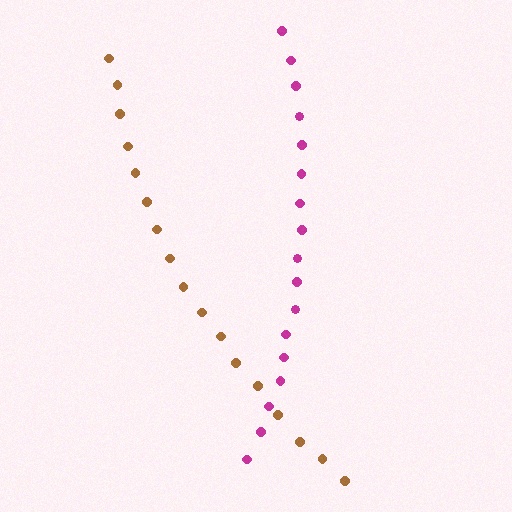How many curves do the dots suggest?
There are 2 distinct paths.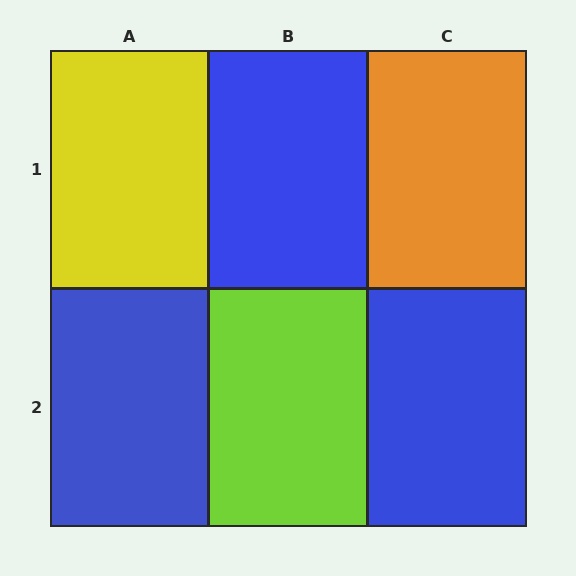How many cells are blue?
3 cells are blue.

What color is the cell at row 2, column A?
Blue.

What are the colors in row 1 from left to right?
Yellow, blue, orange.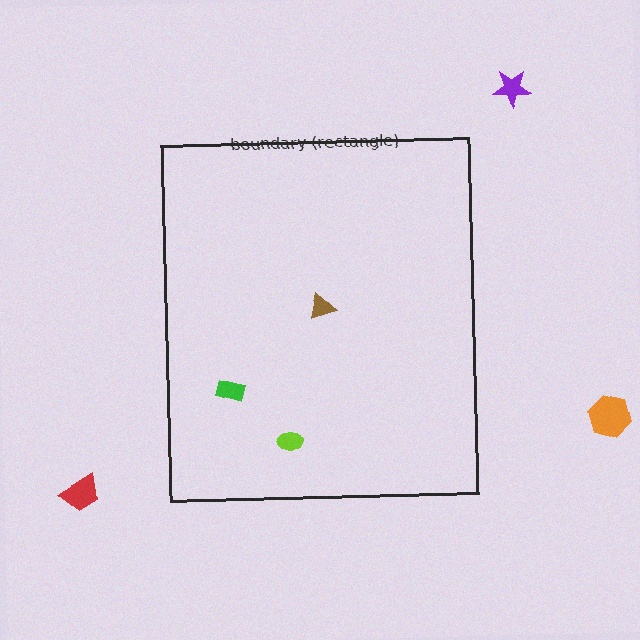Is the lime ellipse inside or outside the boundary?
Inside.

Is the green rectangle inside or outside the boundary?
Inside.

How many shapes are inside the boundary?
3 inside, 3 outside.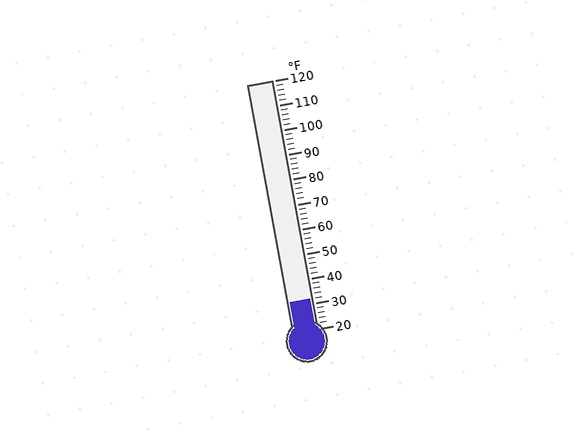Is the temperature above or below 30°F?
The temperature is above 30°F.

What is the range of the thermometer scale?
The thermometer scale ranges from 20°F to 120°F.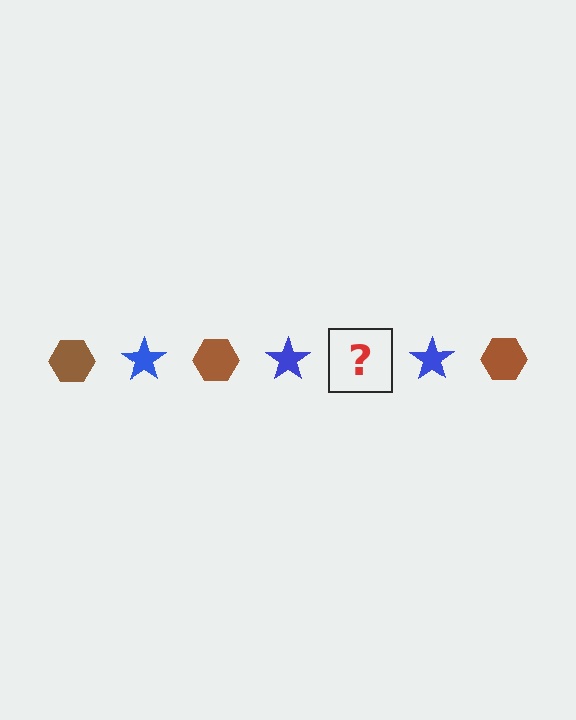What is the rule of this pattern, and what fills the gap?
The rule is that the pattern alternates between brown hexagon and blue star. The gap should be filled with a brown hexagon.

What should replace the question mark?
The question mark should be replaced with a brown hexagon.